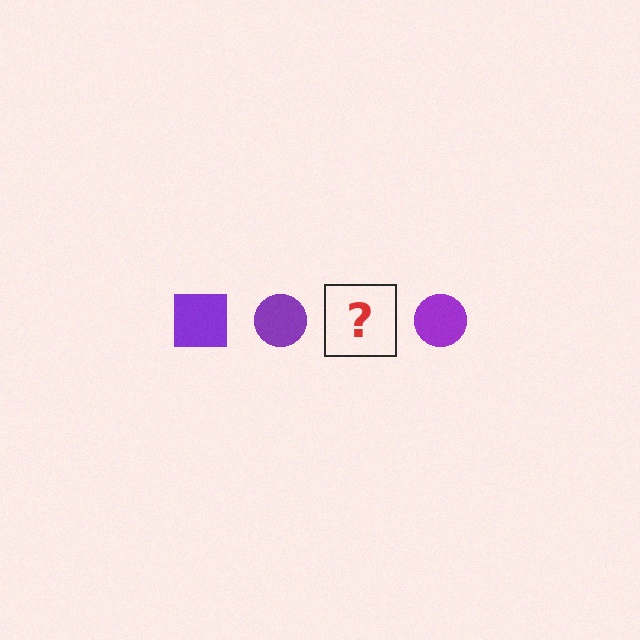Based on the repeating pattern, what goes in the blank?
The blank should be a purple square.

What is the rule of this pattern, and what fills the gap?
The rule is that the pattern cycles through square, circle shapes in purple. The gap should be filled with a purple square.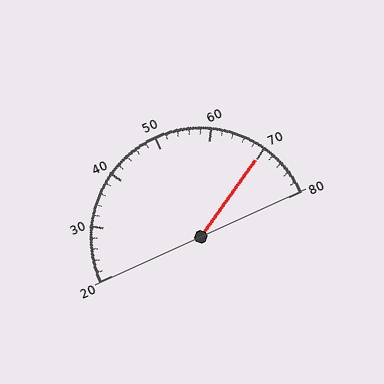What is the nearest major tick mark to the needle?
The nearest major tick mark is 70.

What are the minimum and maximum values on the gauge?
The gauge ranges from 20 to 80.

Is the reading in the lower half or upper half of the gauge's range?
The reading is in the upper half of the range (20 to 80).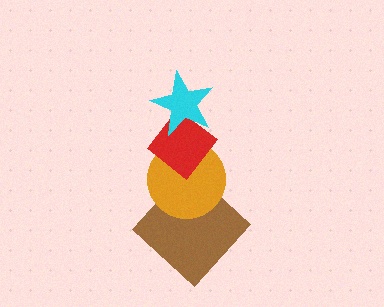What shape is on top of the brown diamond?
The orange circle is on top of the brown diamond.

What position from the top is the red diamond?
The red diamond is 2nd from the top.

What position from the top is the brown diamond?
The brown diamond is 4th from the top.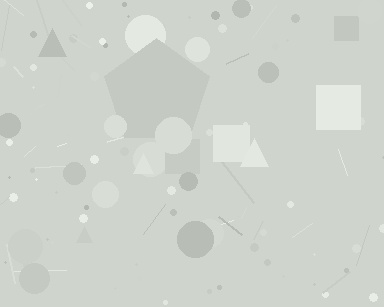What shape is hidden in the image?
A pentagon is hidden in the image.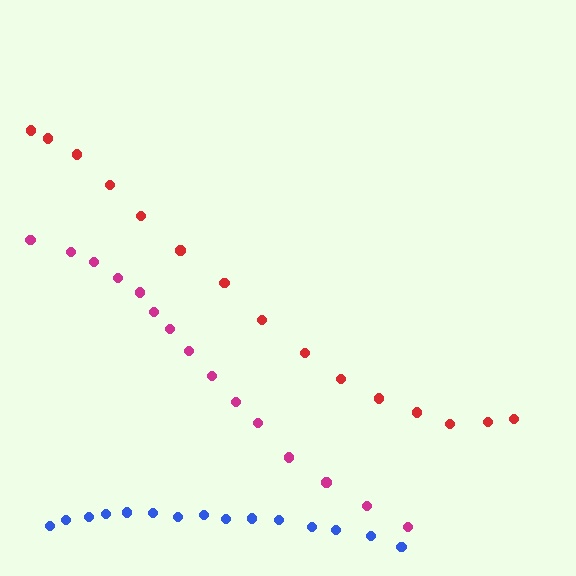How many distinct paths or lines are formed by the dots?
There are 3 distinct paths.